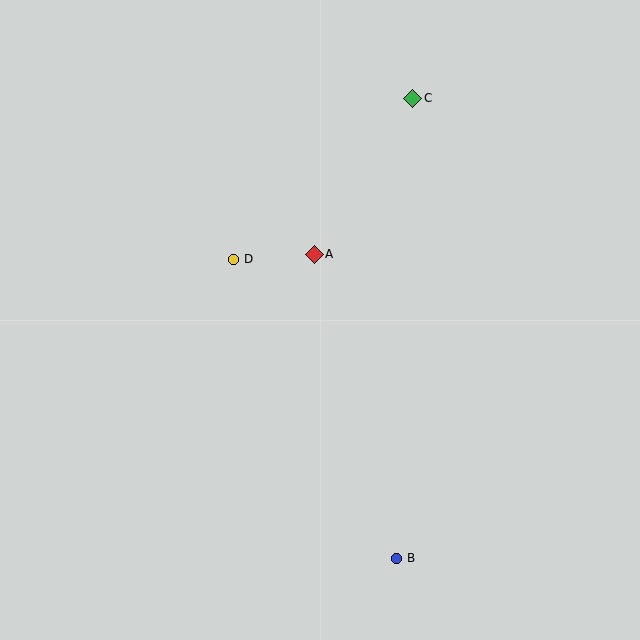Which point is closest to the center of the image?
Point A at (314, 254) is closest to the center.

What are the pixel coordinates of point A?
Point A is at (314, 254).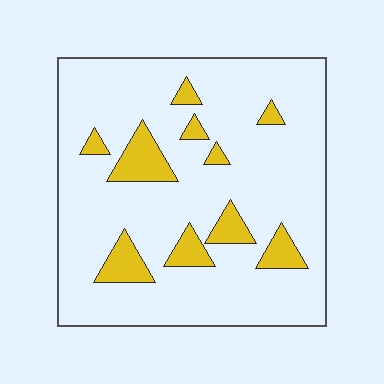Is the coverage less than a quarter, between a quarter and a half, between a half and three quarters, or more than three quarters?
Less than a quarter.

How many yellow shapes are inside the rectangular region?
10.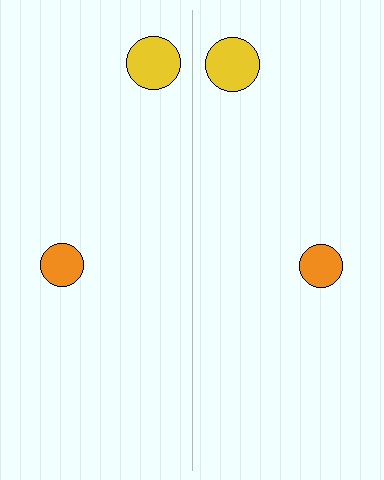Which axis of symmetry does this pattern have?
The pattern has a vertical axis of symmetry running through the center of the image.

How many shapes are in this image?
There are 4 shapes in this image.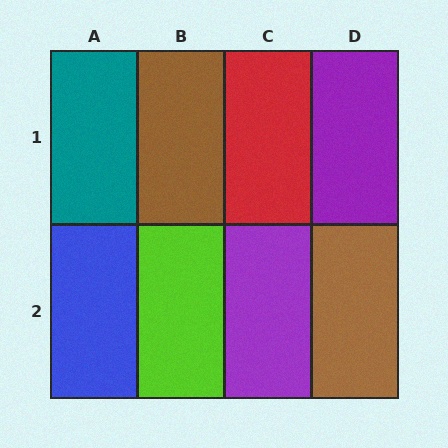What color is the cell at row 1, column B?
Brown.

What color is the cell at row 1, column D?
Purple.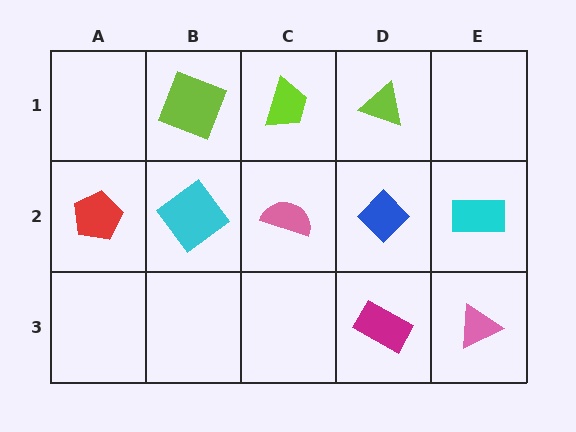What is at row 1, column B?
A lime square.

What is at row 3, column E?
A pink triangle.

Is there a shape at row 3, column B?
No, that cell is empty.